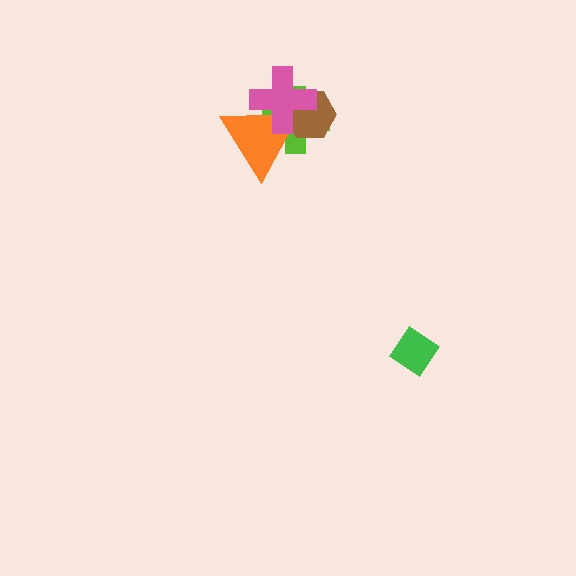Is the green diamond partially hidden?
No, no other shape covers it.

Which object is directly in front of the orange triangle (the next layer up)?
The brown hexagon is directly in front of the orange triangle.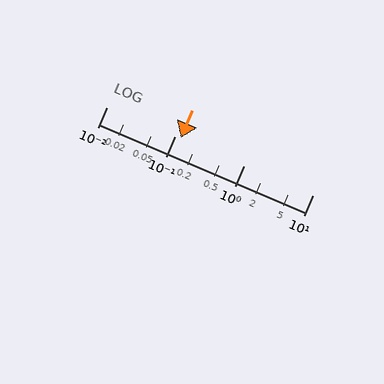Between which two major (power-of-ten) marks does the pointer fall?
The pointer is between 0.1 and 1.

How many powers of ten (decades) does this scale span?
The scale spans 3 decades, from 0.01 to 10.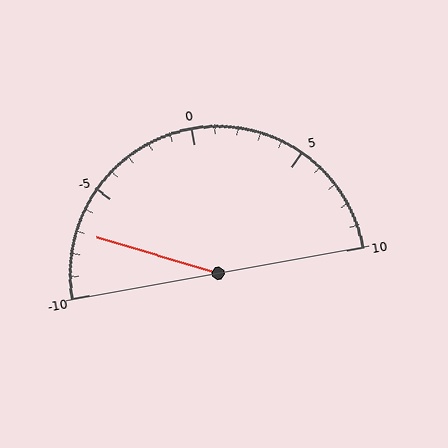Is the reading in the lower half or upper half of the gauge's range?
The reading is in the lower half of the range (-10 to 10).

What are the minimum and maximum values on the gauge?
The gauge ranges from -10 to 10.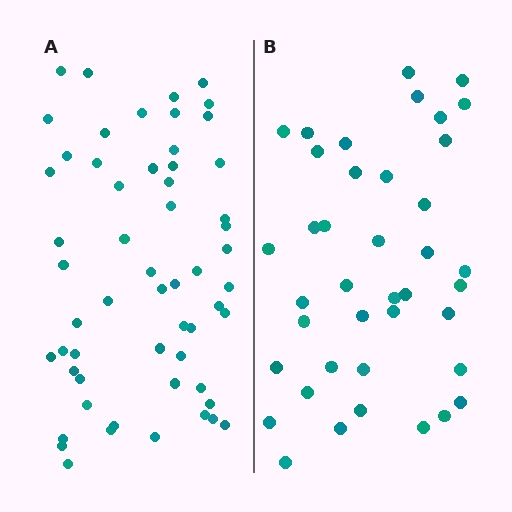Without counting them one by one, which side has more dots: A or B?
Region A (the left region) has more dots.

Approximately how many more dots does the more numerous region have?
Region A has approximately 15 more dots than region B.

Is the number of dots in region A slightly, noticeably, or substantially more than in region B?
Region A has noticeably more, but not dramatically so. The ratio is roughly 1.4 to 1.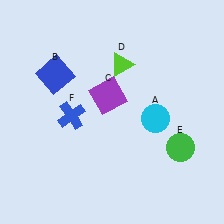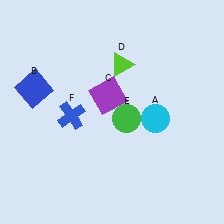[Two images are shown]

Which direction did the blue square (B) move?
The blue square (B) moved left.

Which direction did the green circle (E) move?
The green circle (E) moved left.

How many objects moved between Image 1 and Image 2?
2 objects moved between the two images.